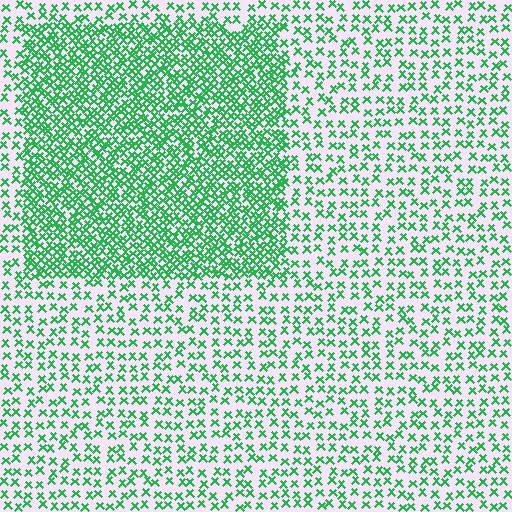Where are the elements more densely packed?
The elements are more densely packed inside the rectangle boundary.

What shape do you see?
I see a rectangle.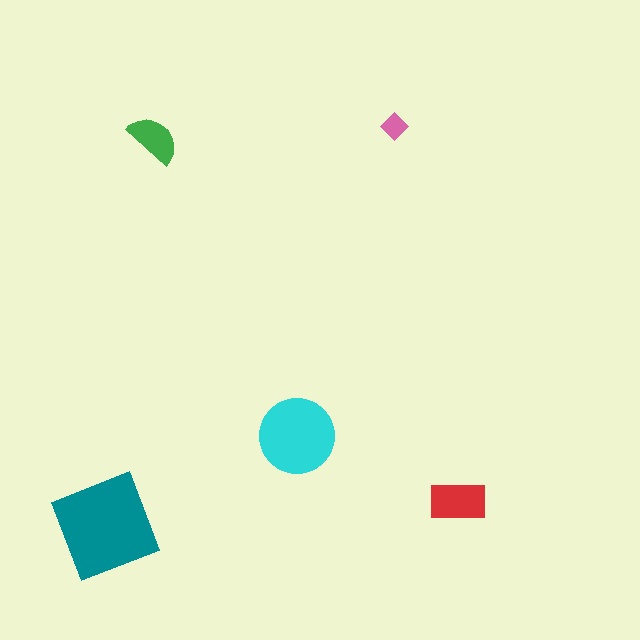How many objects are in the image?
There are 5 objects in the image.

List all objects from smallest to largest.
The pink diamond, the green semicircle, the red rectangle, the cyan circle, the teal square.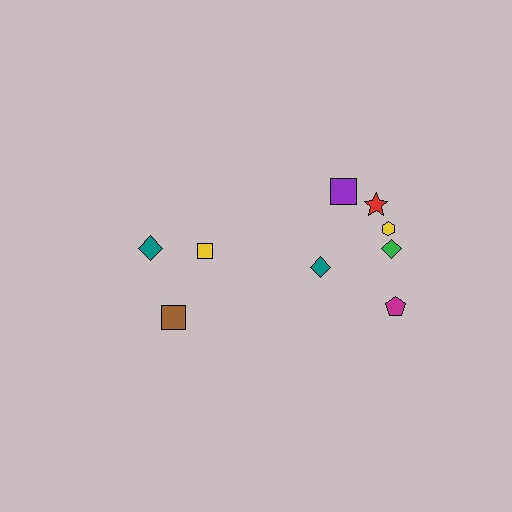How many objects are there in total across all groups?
There are 9 objects.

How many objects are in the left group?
There are 3 objects.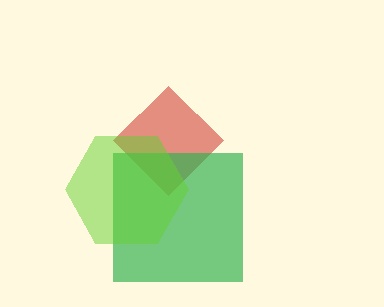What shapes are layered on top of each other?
The layered shapes are: a red diamond, a green square, a lime hexagon.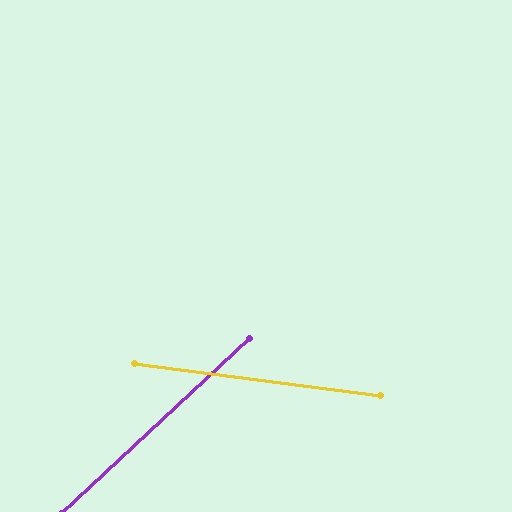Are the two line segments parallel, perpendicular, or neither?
Neither parallel nor perpendicular — they differ by about 51°.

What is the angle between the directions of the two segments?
Approximately 51 degrees.